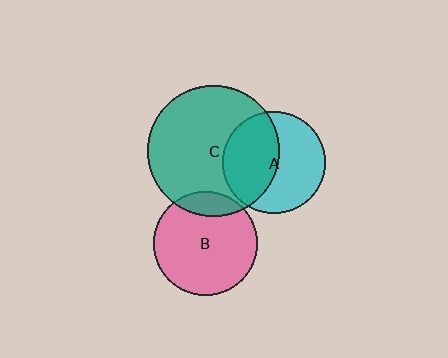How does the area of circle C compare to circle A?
Approximately 1.6 times.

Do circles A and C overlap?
Yes.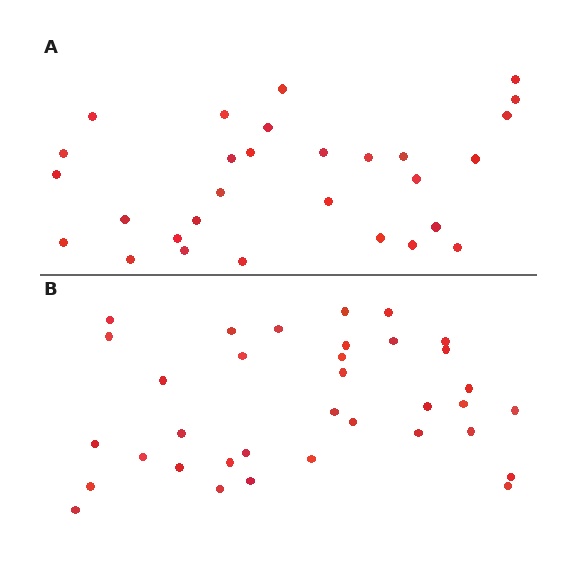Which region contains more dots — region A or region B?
Region B (the bottom region) has more dots.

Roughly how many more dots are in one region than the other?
Region B has about 6 more dots than region A.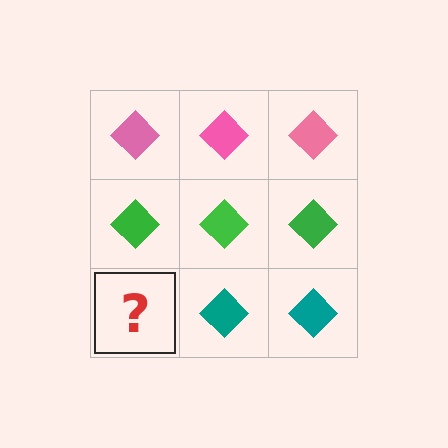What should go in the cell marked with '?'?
The missing cell should contain a teal diamond.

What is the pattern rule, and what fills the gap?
The rule is that each row has a consistent color. The gap should be filled with a teal diamond.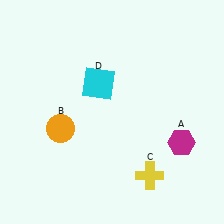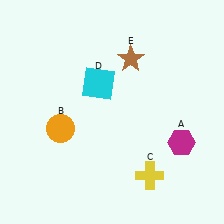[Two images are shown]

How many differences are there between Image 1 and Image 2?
There is 1 difference between the two images.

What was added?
A brown star (E) was added in Image 2.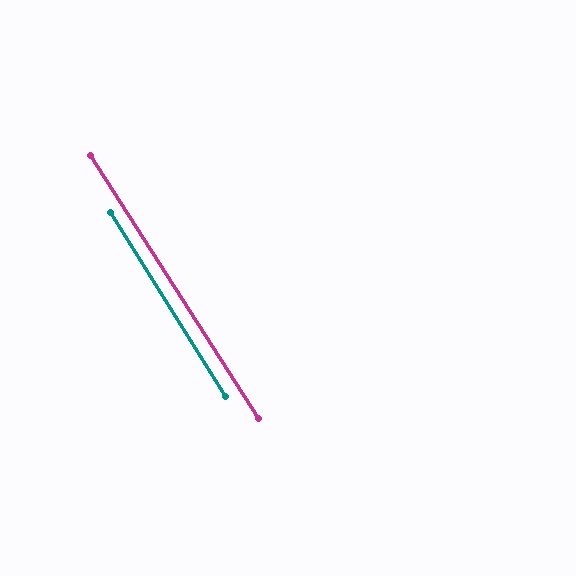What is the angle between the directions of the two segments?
Approximately 1 degree.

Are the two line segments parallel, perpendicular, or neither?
Parallel — their directions differ by only 0.7°.